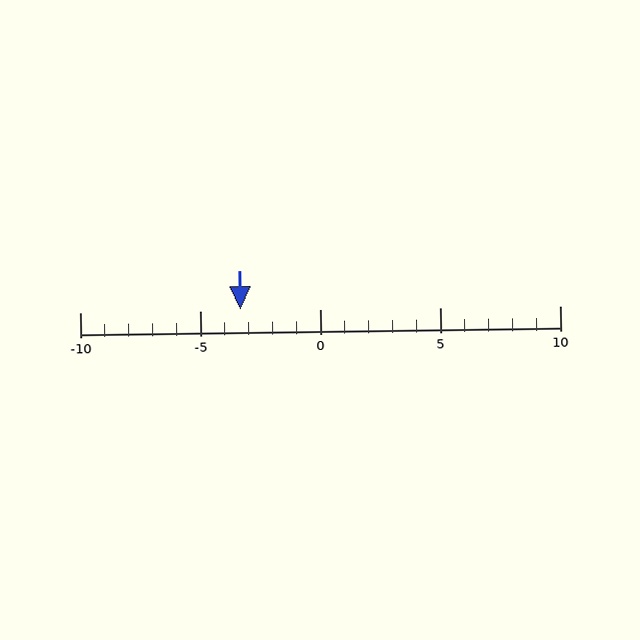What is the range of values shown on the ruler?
The ruler shows values from -10 to 10.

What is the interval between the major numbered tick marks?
The major tick marks are spaced 5 units apart.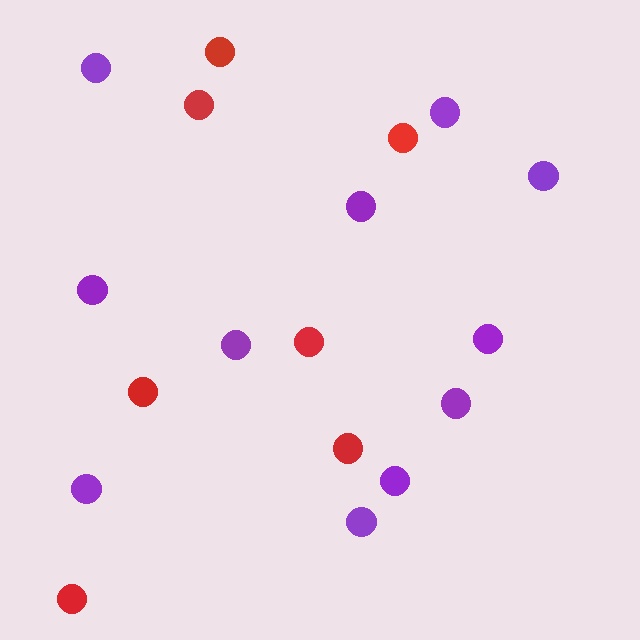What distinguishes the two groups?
There are 2 groups: one group of red circles (7) and one group of purple circles (11).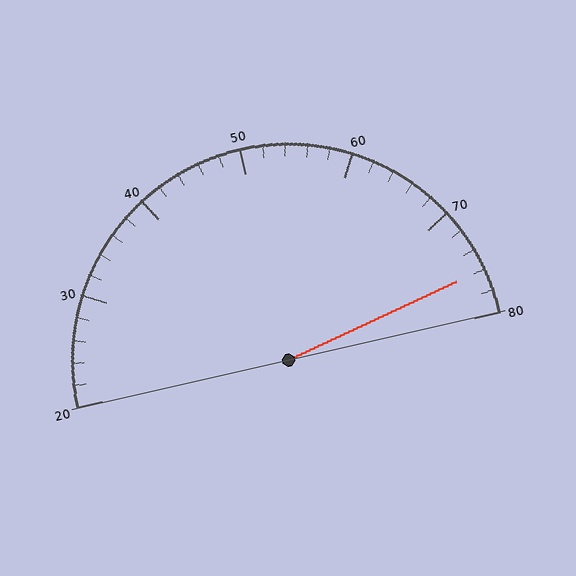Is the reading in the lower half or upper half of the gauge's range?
The reading is in the upper half of the range (20 to 80).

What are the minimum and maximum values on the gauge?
The gauge ranges from 20 to 80.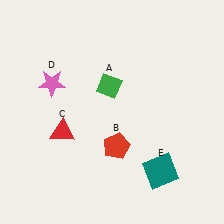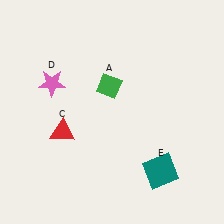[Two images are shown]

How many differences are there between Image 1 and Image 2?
There is 1 difference between the two images.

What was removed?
The red pentagon (B) was removed in Image 2.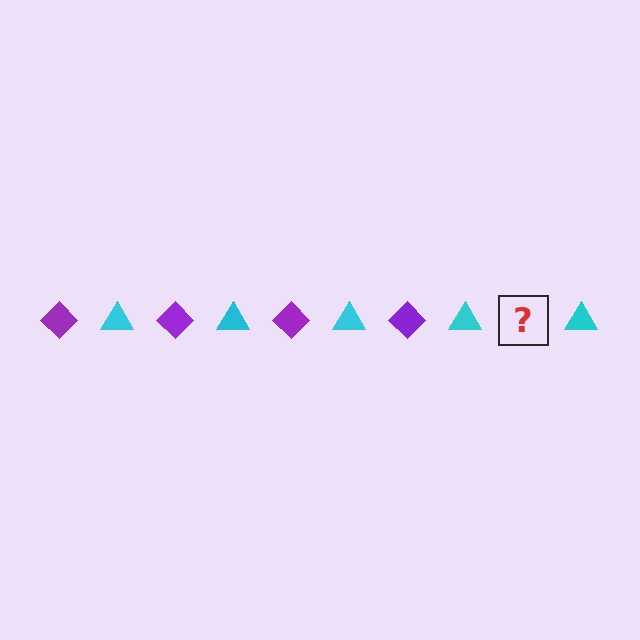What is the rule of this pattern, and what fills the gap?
The rule is that the pattern alternates between purple diamond and cyan triangle. The gap should be filled with a purple diamond.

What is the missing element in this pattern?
The missing element is a purple diamond.